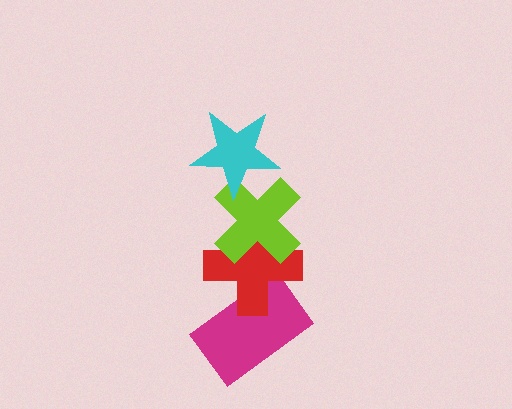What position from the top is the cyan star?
The cyan star is 1st from the top.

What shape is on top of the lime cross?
The cyan star is on top of the lime cross.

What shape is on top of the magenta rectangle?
The red cross is on top of the magenta rectangle.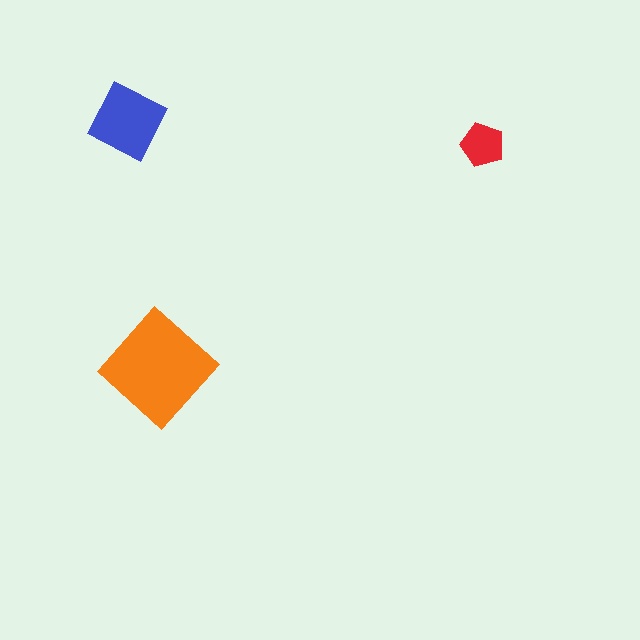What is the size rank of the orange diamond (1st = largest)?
1st.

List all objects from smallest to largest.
The red pentagon, the blue diamond, the orange diamond.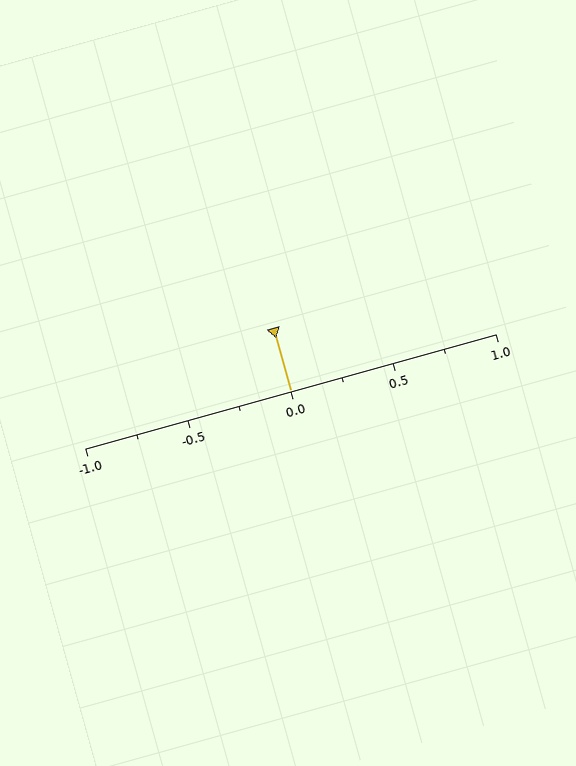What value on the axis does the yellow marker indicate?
The marker indicates approximately 0.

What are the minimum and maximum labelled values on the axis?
The axis runs from -1.0 to 1.0.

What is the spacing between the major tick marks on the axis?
The major ticks are spaced 0.5 apart.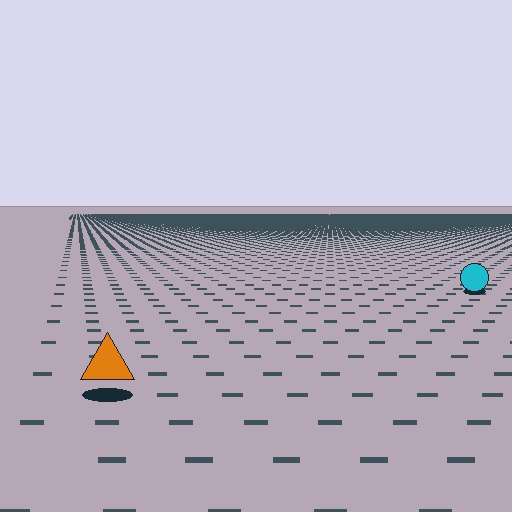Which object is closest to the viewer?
The orange triangle is closest. The texture marks near it are larger and more spread out.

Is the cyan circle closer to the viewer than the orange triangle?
No. The orange triangle is closer — you can tell from the texture gradient: the ground texture is coarser near it.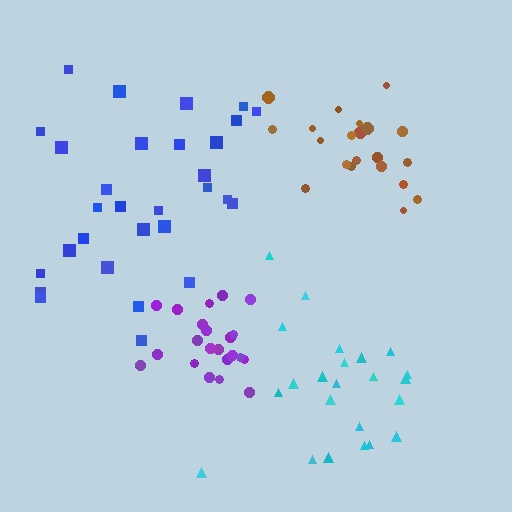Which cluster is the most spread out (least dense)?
Blue.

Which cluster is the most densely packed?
Purple.